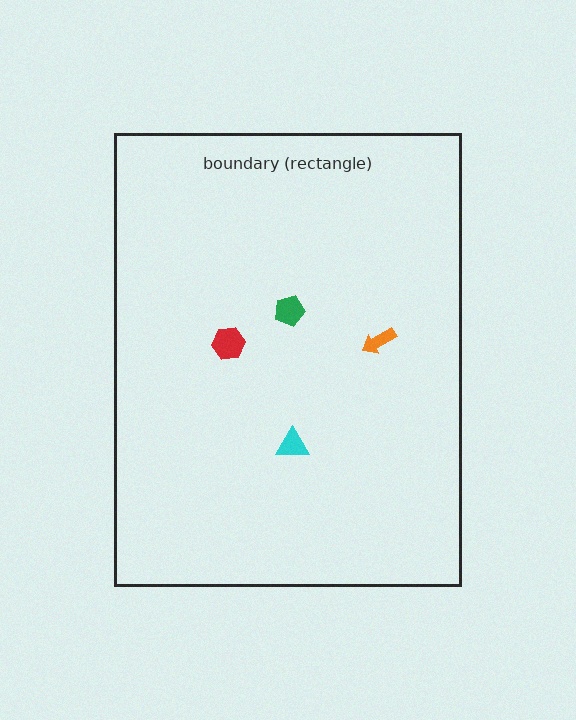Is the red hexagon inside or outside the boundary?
Inside.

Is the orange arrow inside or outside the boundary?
Inside.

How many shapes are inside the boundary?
4 inside, 0 outside.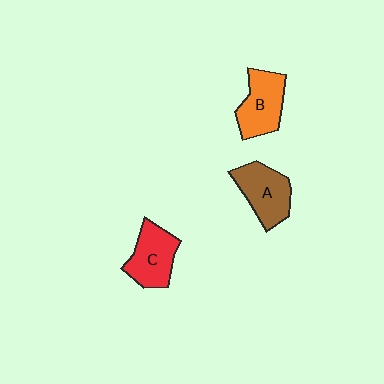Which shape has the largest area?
Shape A (brown).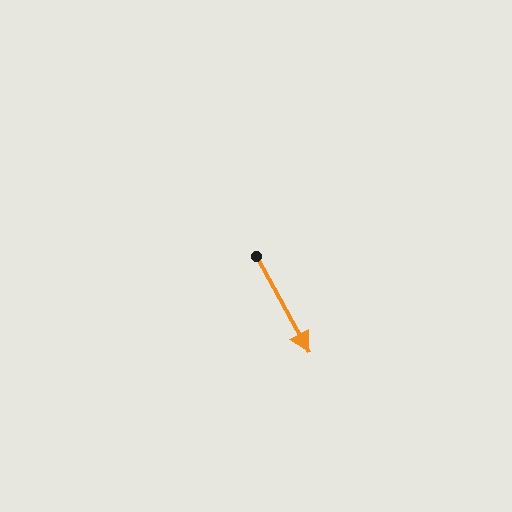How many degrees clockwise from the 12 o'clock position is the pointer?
Approximately 152 degrees.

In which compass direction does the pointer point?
Southeast.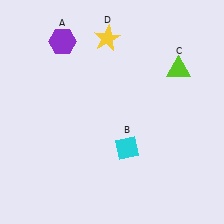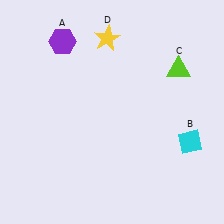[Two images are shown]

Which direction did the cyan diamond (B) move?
The cyan diamond (B) moved right.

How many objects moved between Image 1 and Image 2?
1 object moved between the two images.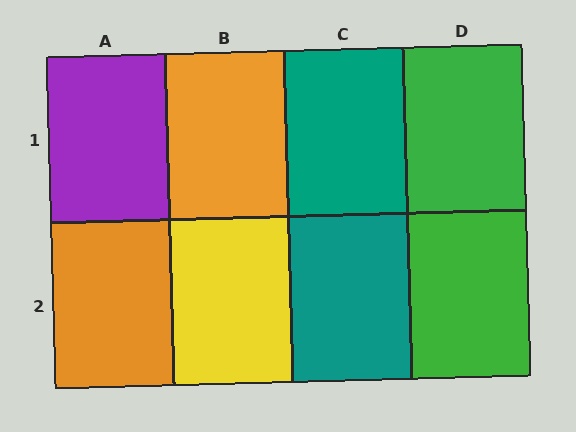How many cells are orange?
2 cells are orange.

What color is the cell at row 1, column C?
Teal.